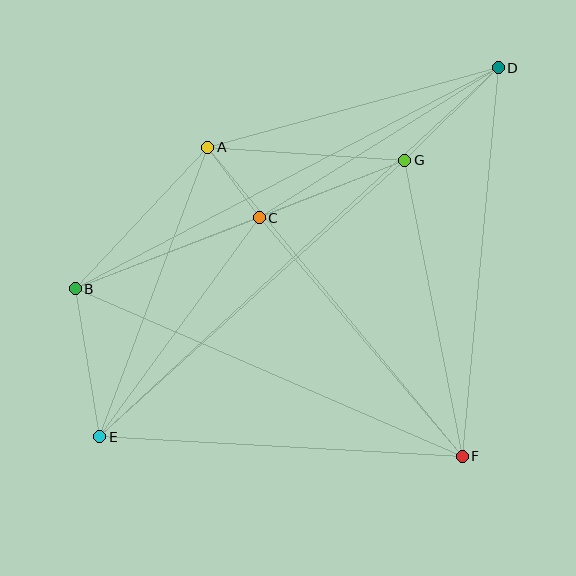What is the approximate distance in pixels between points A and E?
The distance between A and E is approximately 309 pixels.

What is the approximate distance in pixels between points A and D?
The distance between A and D is approximately 301 pixels.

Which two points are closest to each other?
Points A and C are closest to each other.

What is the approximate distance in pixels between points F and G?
The distance between F and G is approximately 302 pixels.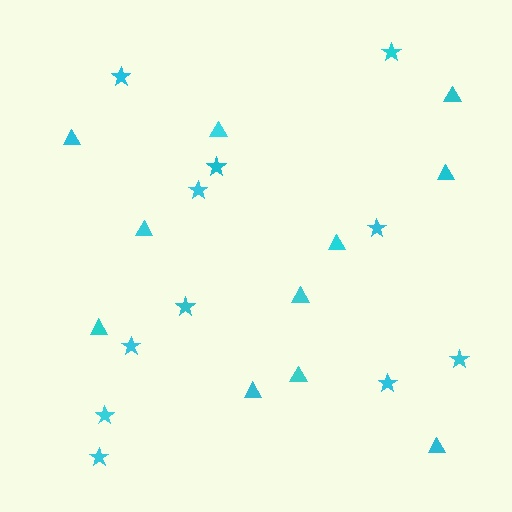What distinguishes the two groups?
There are 2 groups: one group of stars (11) and one group of triangles (11).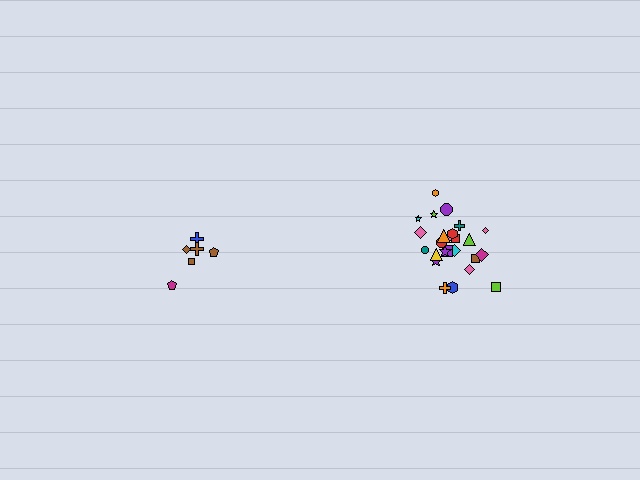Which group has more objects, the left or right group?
The right group.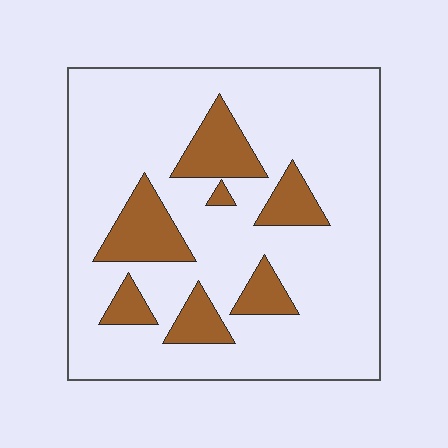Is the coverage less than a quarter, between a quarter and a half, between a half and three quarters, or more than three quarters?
Less than a quarter.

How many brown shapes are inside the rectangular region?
7.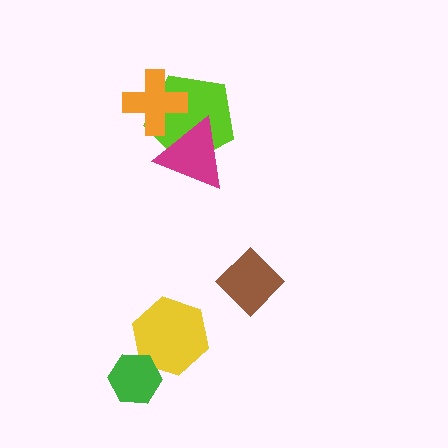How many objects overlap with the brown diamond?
0 objects overlap with the brown diamond.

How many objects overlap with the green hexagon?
1 object overlaps with the green hexagon.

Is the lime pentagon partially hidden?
Yes, it is partially covered by another shape.